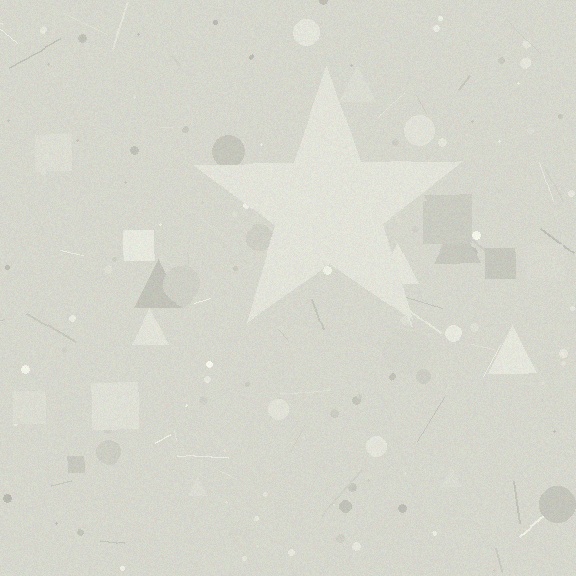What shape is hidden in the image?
A star is hidden in the image.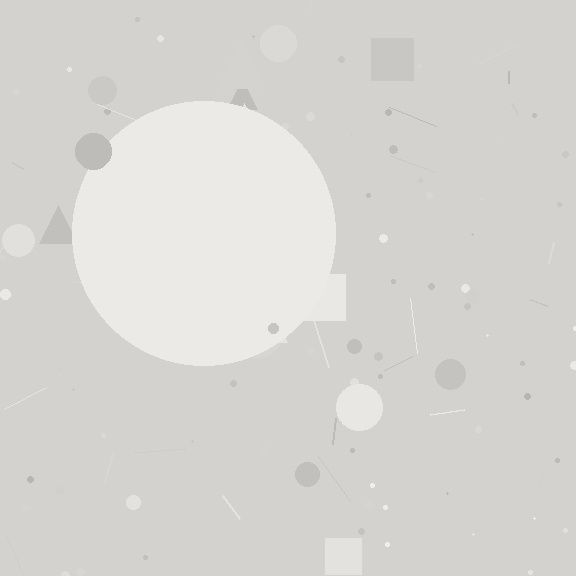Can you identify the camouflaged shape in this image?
The camouflaged shape is a circle.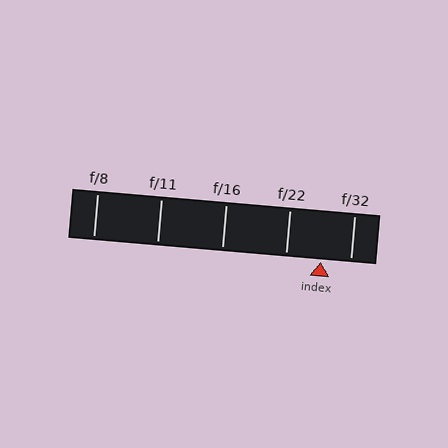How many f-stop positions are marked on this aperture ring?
There are 5 f-stop positions marked.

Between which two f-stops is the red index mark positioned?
The index mark is between f/22 and f/32.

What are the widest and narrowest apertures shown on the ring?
The widest aperture shown is f/8 and the narrowest is f/32.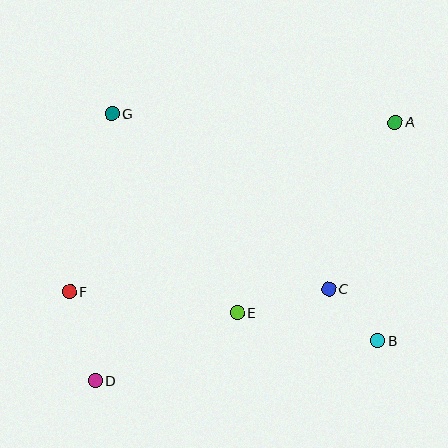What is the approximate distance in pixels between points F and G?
The distance between F and G is approximately 183 pixels.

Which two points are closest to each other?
Points B and C are closest to each other.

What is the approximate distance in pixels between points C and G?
The distance between C and G is approximately 279 pixels.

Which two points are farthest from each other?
Points A and D are farthest from each other.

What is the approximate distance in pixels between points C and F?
The distance between C and F is approximately 259 pixels.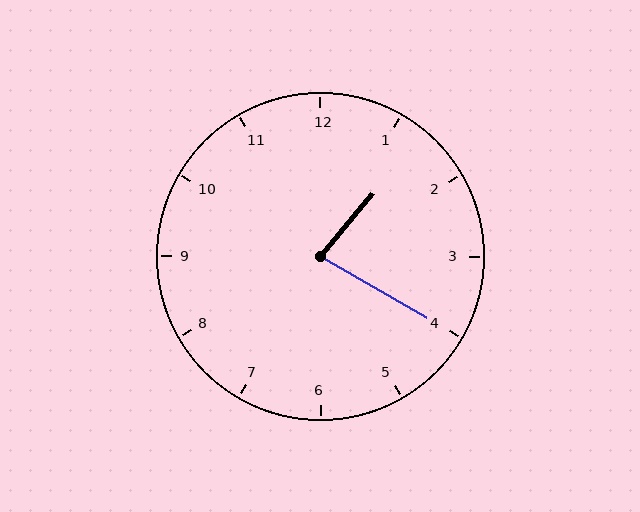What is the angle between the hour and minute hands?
Approximately 80 degrees.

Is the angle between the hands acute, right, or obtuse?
It is acute.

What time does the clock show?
1:20.